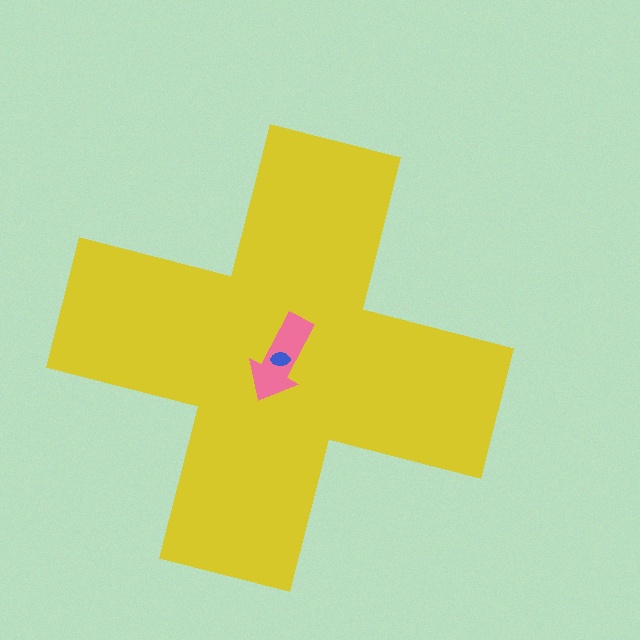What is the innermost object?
The blue ellipse.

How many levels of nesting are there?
3.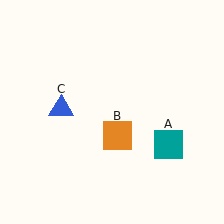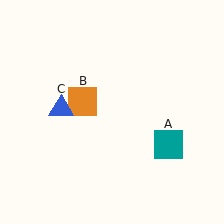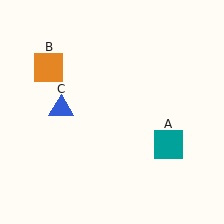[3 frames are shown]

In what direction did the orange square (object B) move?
The orange square (object B) moved up and to the left.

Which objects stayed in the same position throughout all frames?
Teal square (object A) and blue triangle (object C) remained stationary.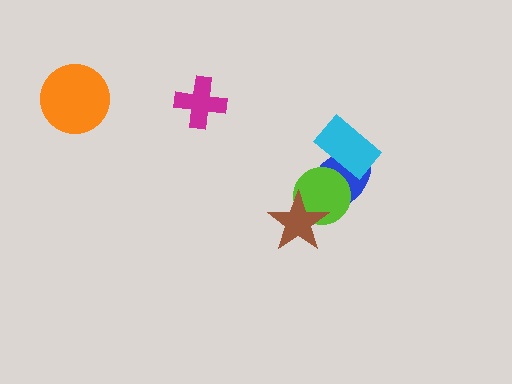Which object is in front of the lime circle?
The brown star is in front of the lime circle.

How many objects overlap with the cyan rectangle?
1 object overlaps with the cyan rectangle.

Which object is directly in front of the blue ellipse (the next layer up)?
The lime circle is directly in front of the blue ellipse.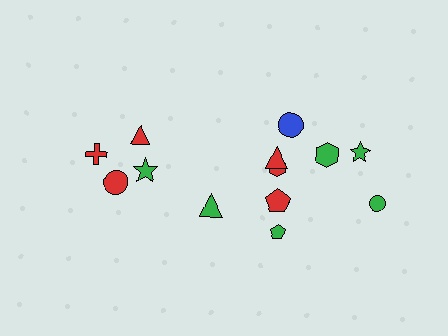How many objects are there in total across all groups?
There are 13 objects.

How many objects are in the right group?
There are 8 objects.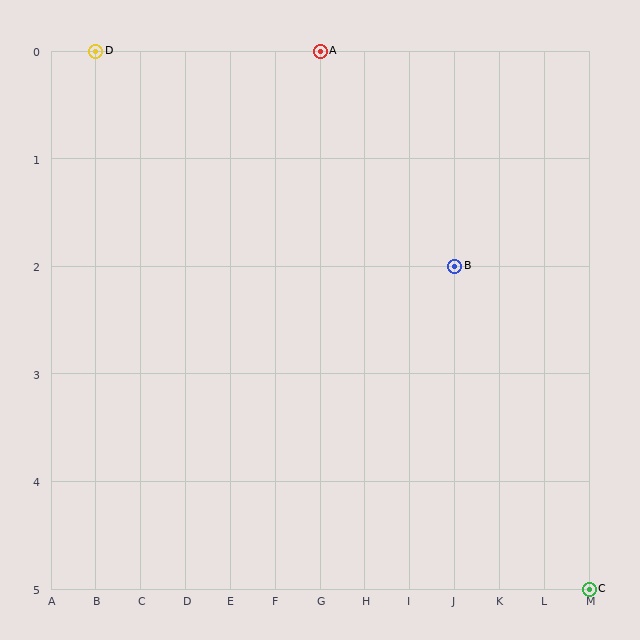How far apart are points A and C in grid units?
Points A and C are 6 columns and 5 rows apart (about 7.8 grid units diagonally).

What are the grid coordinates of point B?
Point B is at grid coordinates (J, 2).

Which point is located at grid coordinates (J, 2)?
Point B is at (J, 2).